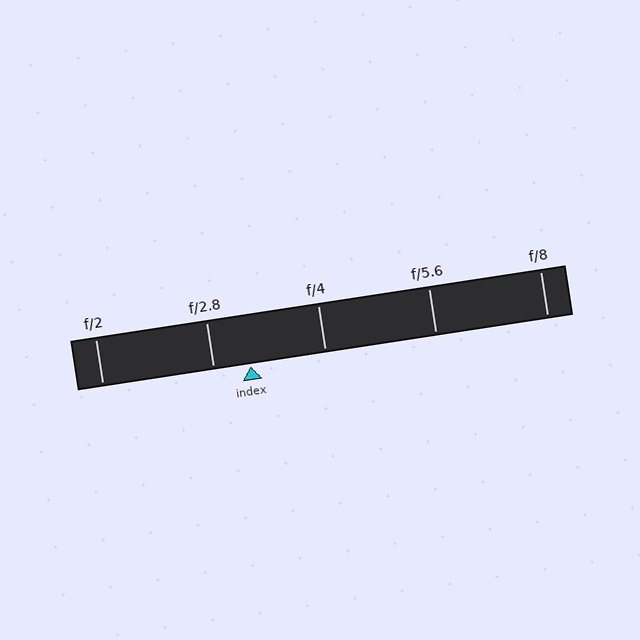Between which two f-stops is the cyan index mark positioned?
The index mark is between f/2.8 and f/4.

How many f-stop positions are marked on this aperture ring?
There are 5 f-stop positions marked.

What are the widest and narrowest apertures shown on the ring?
The widest aperture shown is f/2 and the narrowest is f/8.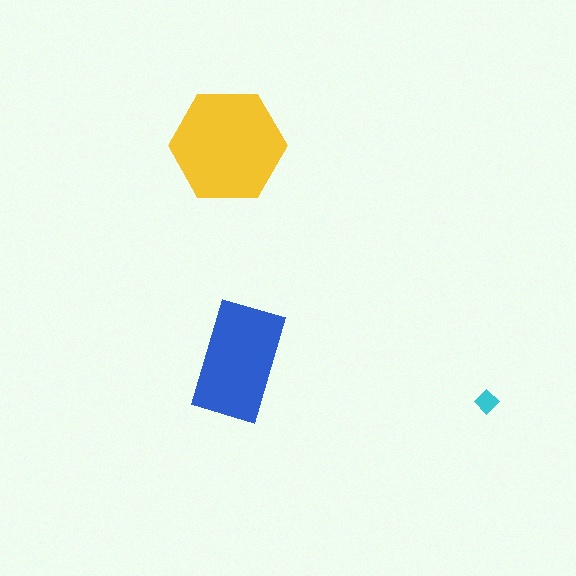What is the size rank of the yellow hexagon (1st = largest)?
1st.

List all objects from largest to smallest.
The yellow hexagon, the blue rectangle, the cyan diamond.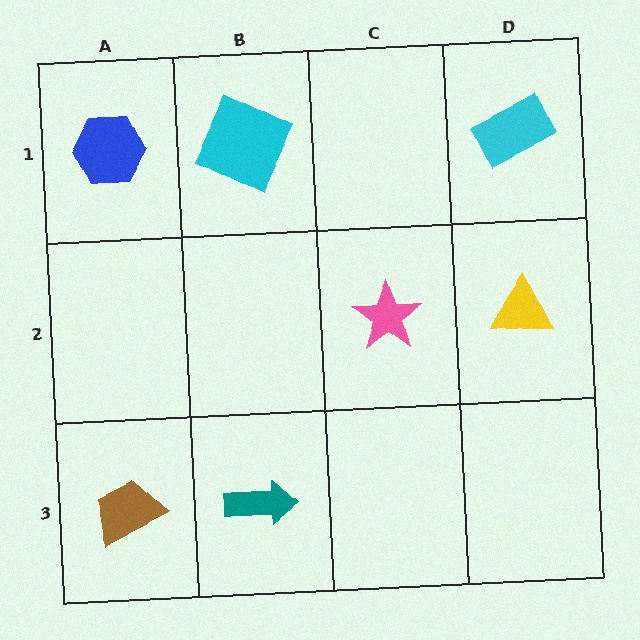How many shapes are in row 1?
3 shapes.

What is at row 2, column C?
A pink star.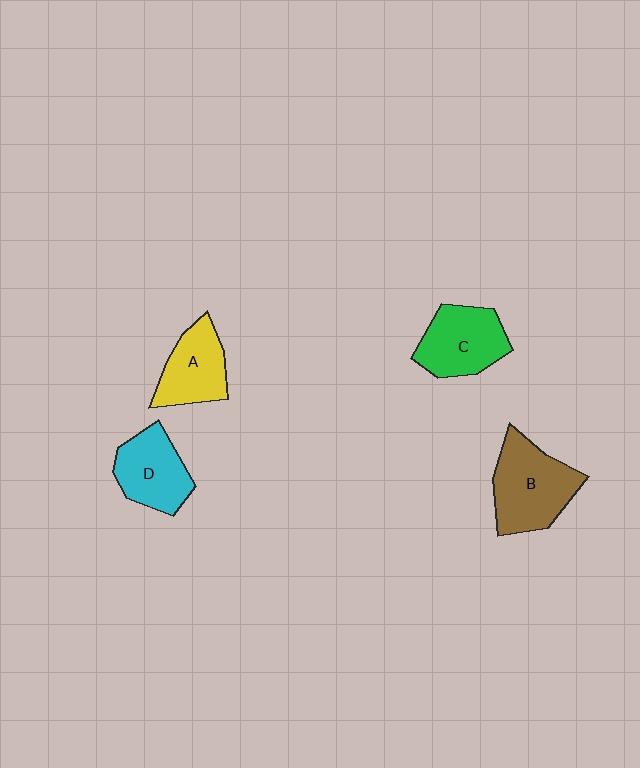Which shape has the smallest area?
Shape A (yellow).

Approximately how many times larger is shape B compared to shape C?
Approximately 1.2 times.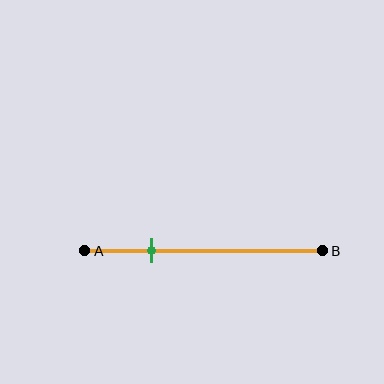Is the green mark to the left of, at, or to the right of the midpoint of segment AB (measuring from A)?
The green mark is to the left of the midpoint of segment AB.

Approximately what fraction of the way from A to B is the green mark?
The green mark is approximately 30% of the way from A to B.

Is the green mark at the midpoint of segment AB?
No, the mark is at about 30% from A, not at the 50% midpoint.